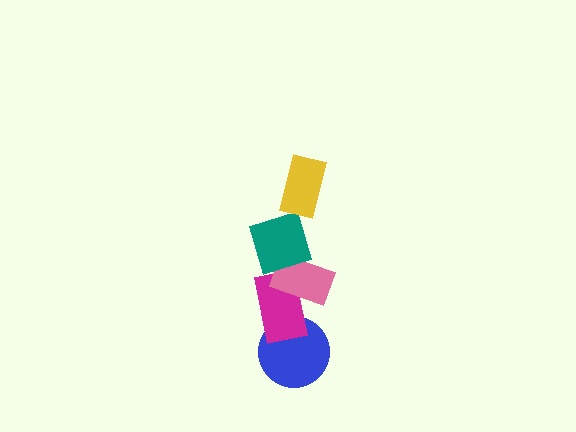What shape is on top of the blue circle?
The magenta rectangle is on top of the blue circle.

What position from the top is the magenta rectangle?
The magenta rectangle is 4th from the top.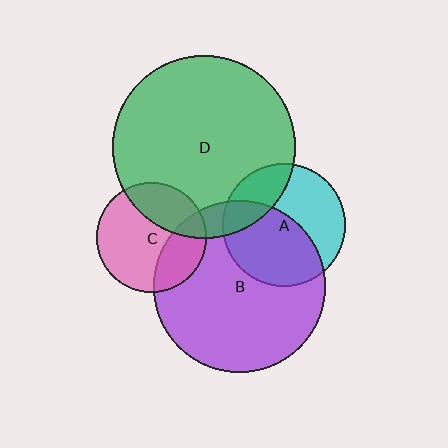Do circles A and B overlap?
Yes.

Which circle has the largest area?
Circle D (green).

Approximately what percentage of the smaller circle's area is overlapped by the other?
Approximately 50%.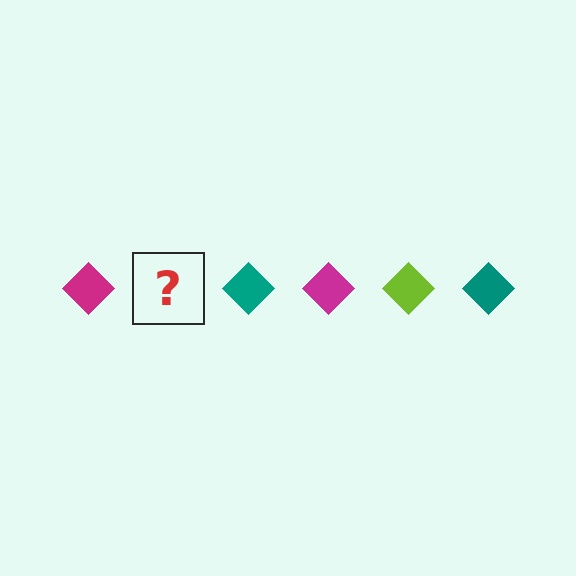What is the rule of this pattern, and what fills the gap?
The rule is that the pattern cycles through magenta, lime, teal diamonds. The gap should be filled with a lime diamond.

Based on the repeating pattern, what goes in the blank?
The blank should be a lime diamond.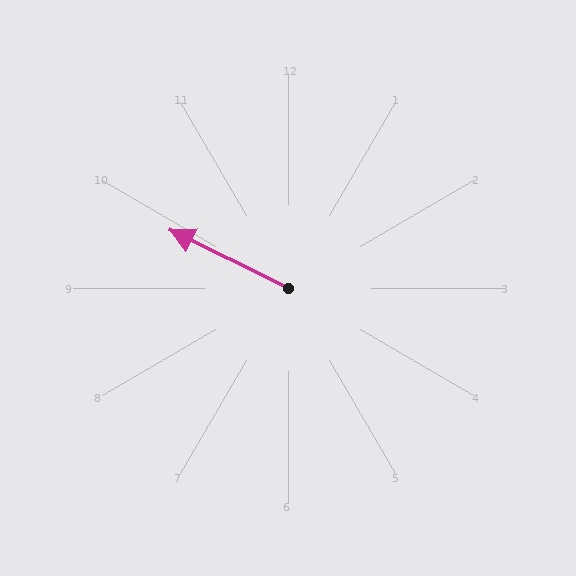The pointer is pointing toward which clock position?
Roughly 10 o'clock.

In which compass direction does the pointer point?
Northwest.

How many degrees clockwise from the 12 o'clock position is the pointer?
Approximately 296 degrees.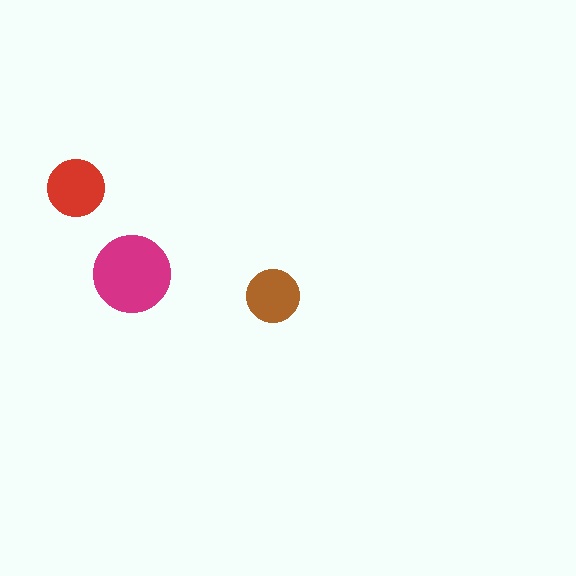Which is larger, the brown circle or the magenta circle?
The magenta one.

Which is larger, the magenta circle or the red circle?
The magenta one.